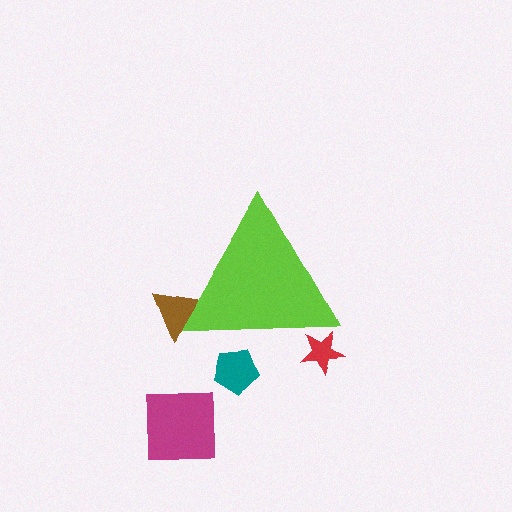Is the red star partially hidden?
Yes, the red star is partially hidden behind the lime triangle.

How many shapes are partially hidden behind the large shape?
3 shapes are partially hidden.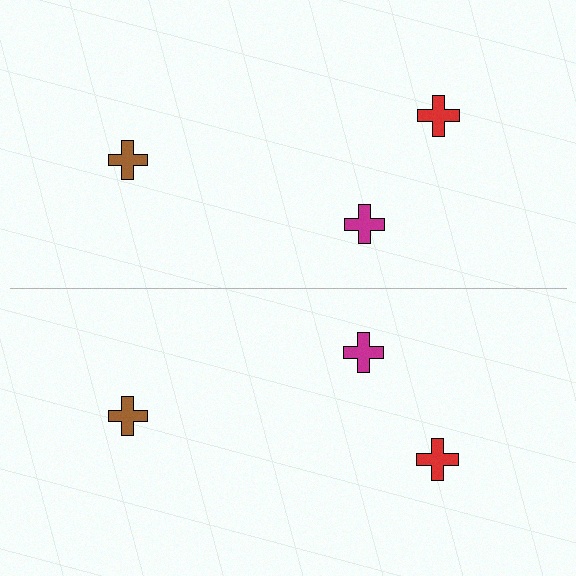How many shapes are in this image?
There are 6 shapes in this image.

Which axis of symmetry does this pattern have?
The pattern has a horizontal axis of symmetry running through the center of the image.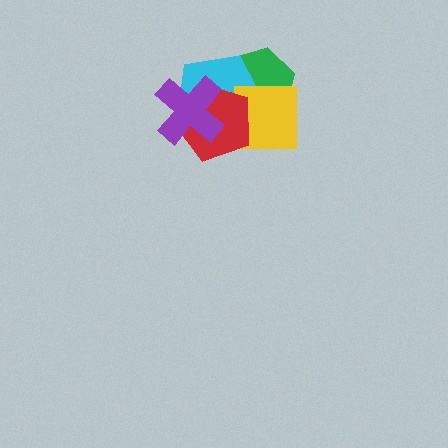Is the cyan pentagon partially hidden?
Yes, it is partially covered by another shape.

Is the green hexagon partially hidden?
Yes, it is partially covered by another shape.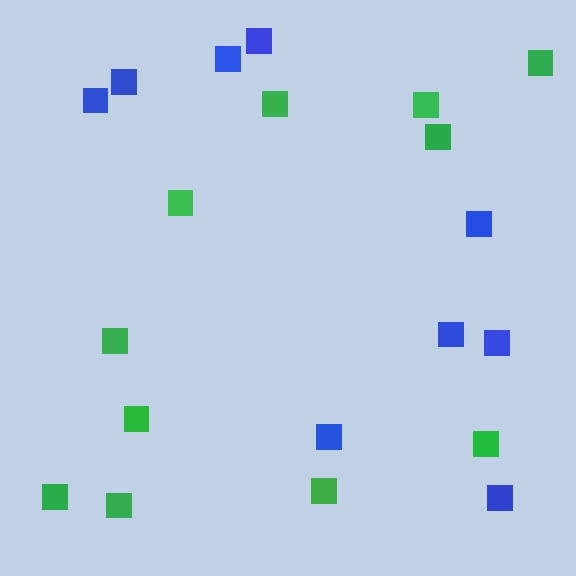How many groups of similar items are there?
There are 2 groups: one group of blue squares (9) and one group of green squares (11).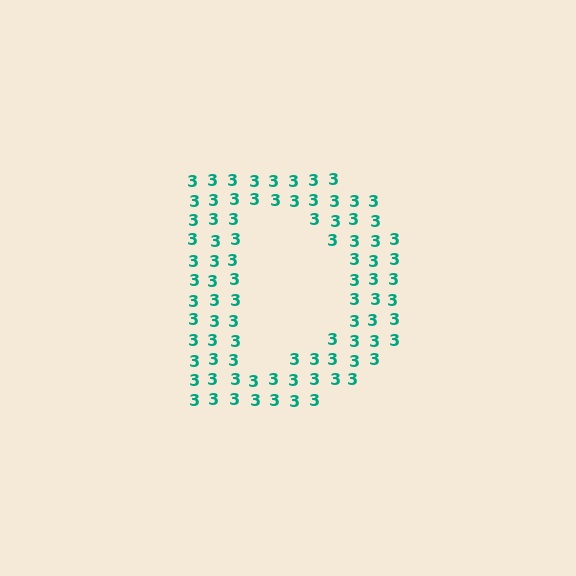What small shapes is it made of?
It is made of small digit 3's.